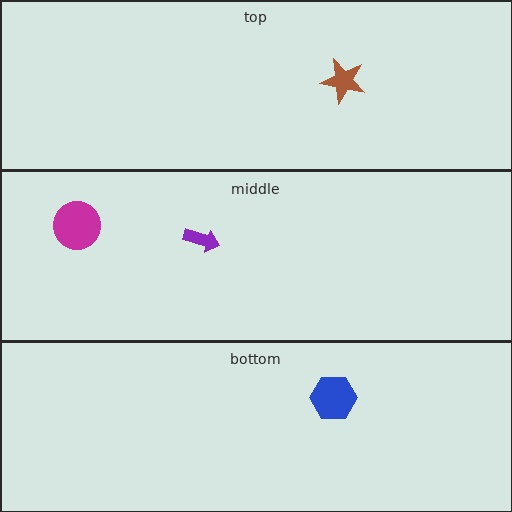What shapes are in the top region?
The brown star.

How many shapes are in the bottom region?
1.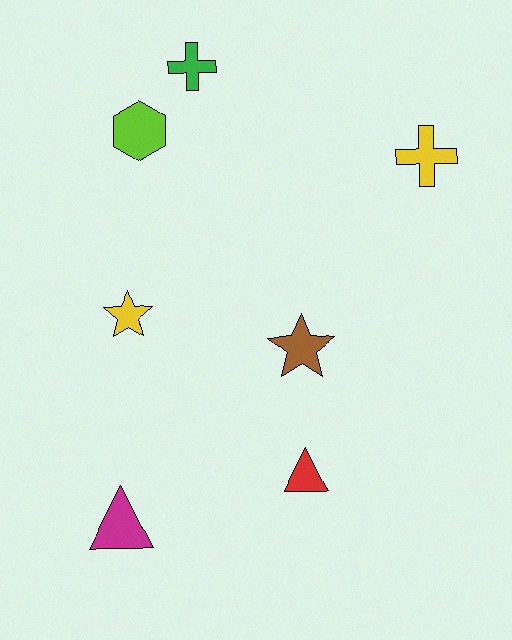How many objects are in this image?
There are 7 objects.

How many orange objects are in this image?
There are no orange objects.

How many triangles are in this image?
There are 2 triangles.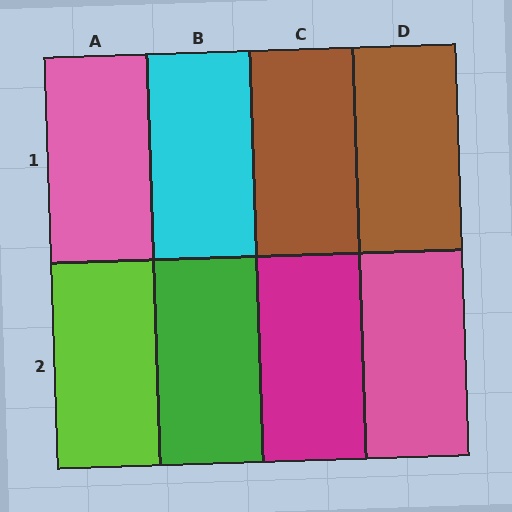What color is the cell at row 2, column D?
Pink.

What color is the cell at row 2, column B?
Green.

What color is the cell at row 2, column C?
Magenta.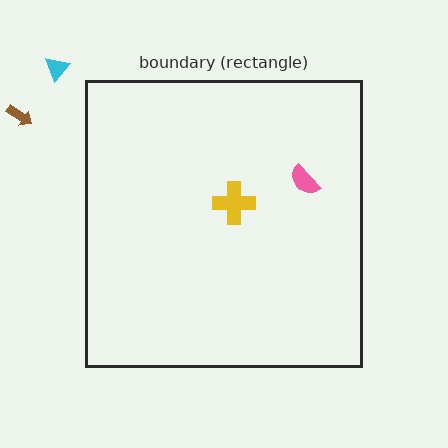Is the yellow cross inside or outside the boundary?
Inside.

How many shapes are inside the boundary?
2 inside, 2 outside.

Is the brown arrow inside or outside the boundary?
Outside.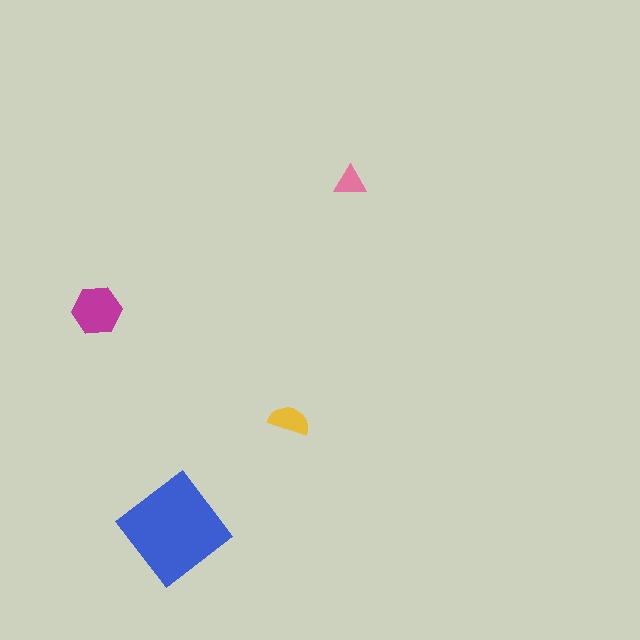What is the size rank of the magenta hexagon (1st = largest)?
2nd.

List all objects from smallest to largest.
The pink triangle, the yellow semicircle, the magenta hexagon, the blue diamond.